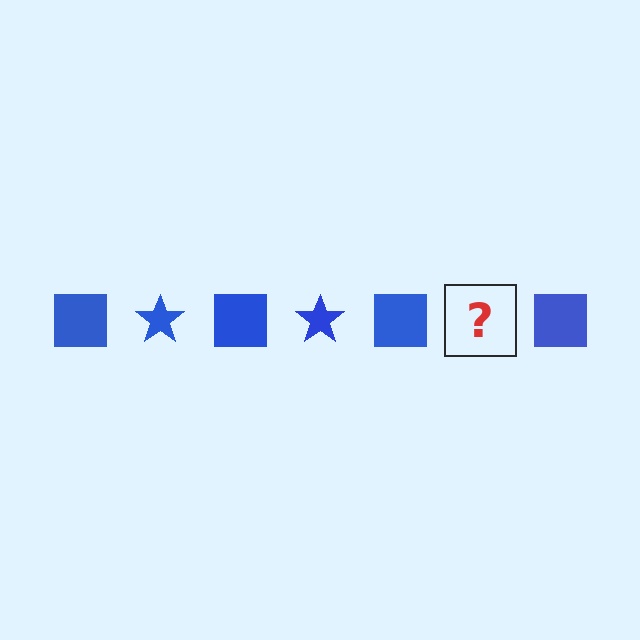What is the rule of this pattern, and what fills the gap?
The rule is that the pattern cycles through square, star shapes in blue. The gap should be filled with a blue star.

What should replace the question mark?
The question mark should be replaced with a blue star.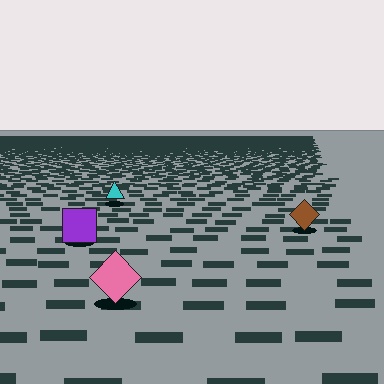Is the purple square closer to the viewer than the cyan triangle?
Yes. The purple square is closer — you can tell from the texture gradient: the ground texture is coarser near it.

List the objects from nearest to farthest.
From nearest to farthest: the pink diamond, the purple square, the brown diamond, the cyan triangle.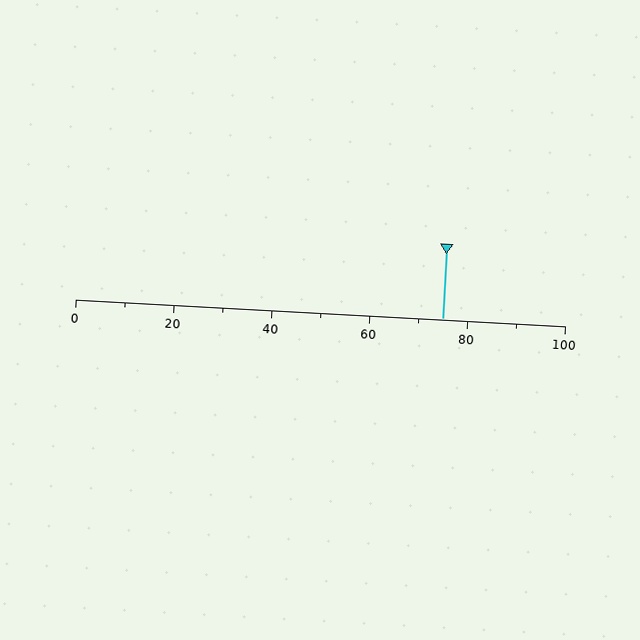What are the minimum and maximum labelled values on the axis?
The axis runs from 0 to 100.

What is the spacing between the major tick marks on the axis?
The major ticks are spaced 20 apart.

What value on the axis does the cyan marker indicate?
The marker indicates approximately 75.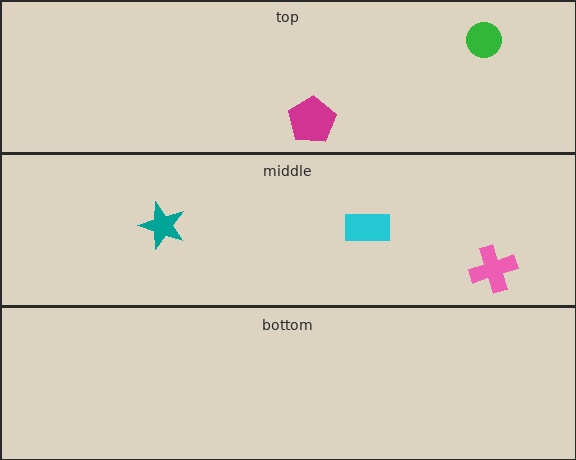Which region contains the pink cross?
The middle region.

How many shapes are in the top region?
2.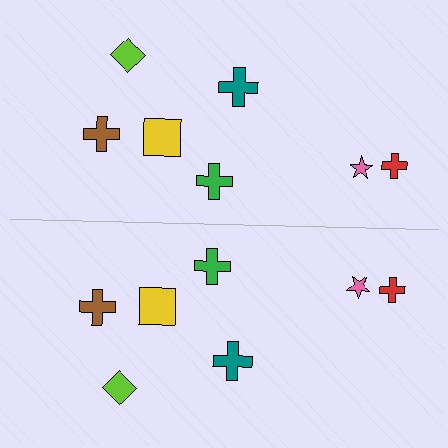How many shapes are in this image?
There are 14 shapes in this image.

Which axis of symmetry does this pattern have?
The pattern has a horizontal axis of symmetry running through the center of the image.